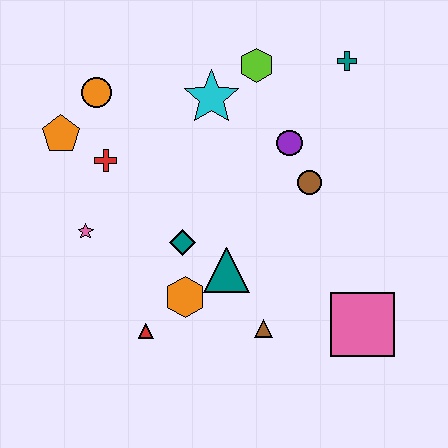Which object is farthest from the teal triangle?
The teal cross is farthest from the teal triangle.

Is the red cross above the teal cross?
No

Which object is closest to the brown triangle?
The teal triangle is closest to the brown triangle.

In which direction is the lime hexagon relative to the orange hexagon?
The lime hexagon is above the orange hexagon.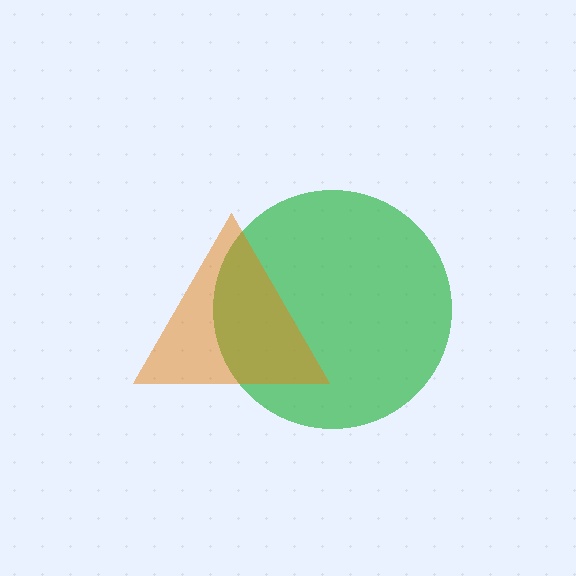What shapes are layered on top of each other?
The layered shapes are: a green circle, an orange triangle.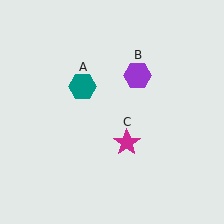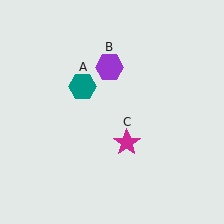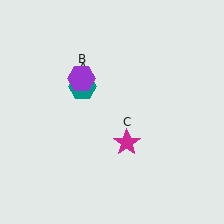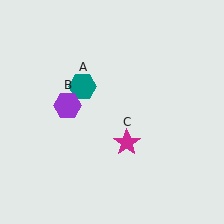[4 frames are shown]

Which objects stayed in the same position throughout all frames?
Teal hexagon (object A) and magenta star (object C) remained stationary.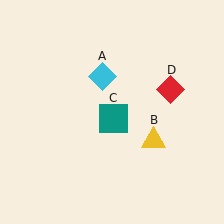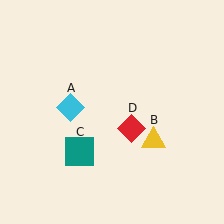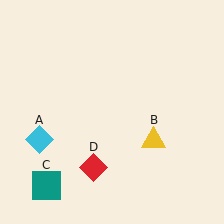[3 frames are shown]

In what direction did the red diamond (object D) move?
The red diamond (object D) moved down and to the left.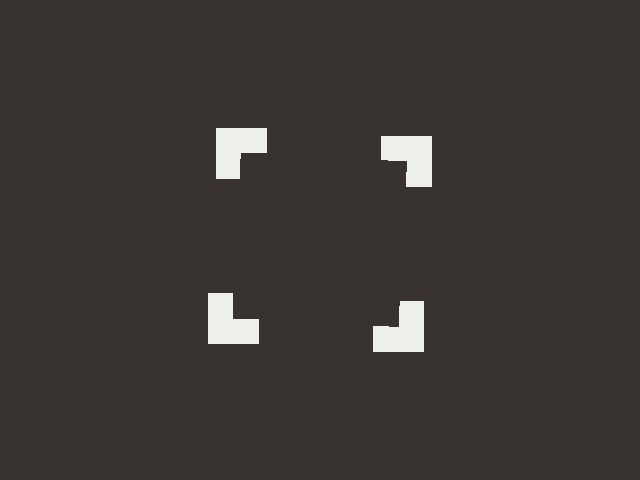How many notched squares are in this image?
There are 4 — one at each vertex of the illusory square.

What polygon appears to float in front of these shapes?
An illusory square — its edges are inferred from the aligned wedge cuts in the notched squares, not physically drawn.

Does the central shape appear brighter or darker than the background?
It typically appears slightly darker than the background, even though no actual brightness change is drawn.